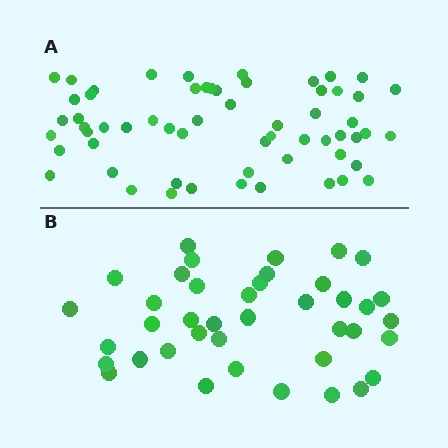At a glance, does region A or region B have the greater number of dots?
Region A (the top region) has more dots.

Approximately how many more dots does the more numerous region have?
Region A has approximately 20 more dots than region B.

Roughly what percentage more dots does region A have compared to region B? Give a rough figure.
About 50% more.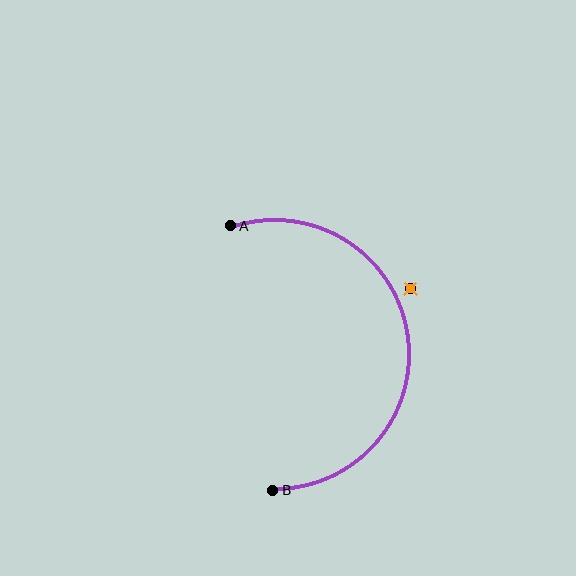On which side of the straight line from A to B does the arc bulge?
The arc bulges to the right of the straight line connecting A and B.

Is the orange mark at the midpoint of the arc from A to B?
No — the orange mark does not lie on the arc at all. It sits slightly outside the curve.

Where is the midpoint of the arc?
The arc midpoint is the point on the curve farthest from the straight line joining A and B. It sits to the right of that line.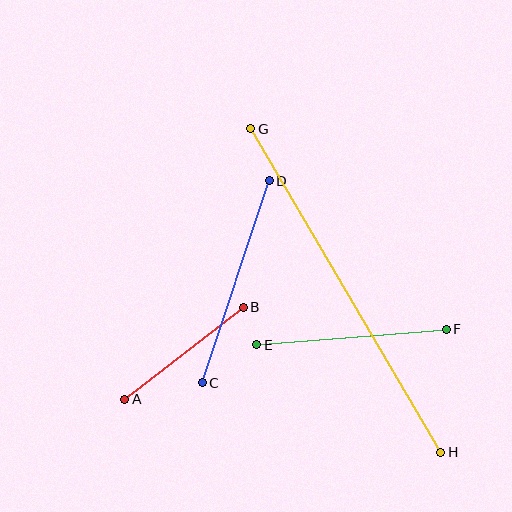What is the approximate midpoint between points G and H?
The midpoint is at approximately (346, 290) pixels.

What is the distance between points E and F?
The distance is approximately 190 pixels.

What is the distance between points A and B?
The distance is approximately 150 pixels.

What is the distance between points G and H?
The distance is approximately 375 pixels.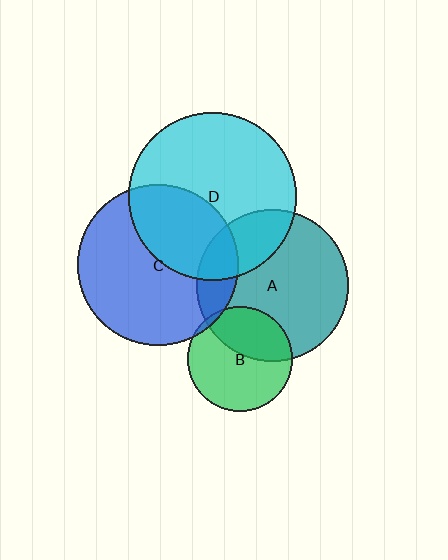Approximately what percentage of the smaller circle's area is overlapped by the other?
Approximately 25%.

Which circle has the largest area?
Circle D (cyan).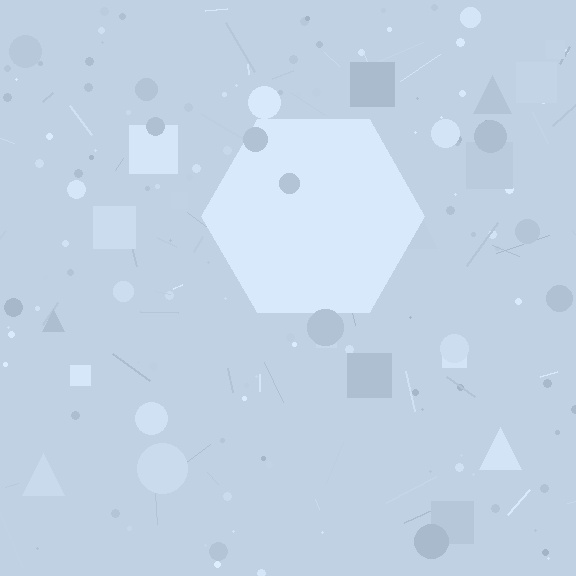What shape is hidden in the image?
A hexagon is hidden in the image.